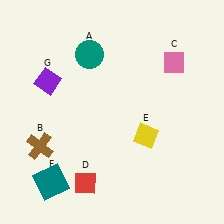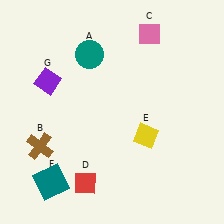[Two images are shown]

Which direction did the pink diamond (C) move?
The pink diamond (C) moved up.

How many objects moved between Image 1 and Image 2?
1 object moved between the two images.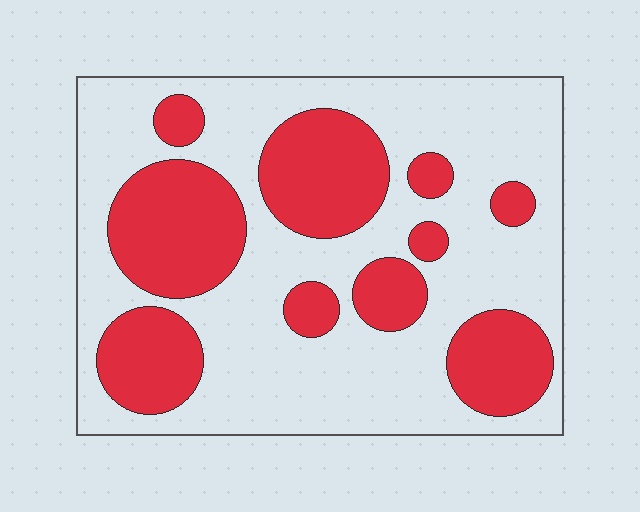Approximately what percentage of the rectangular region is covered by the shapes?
Approximately 35%.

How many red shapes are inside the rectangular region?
10.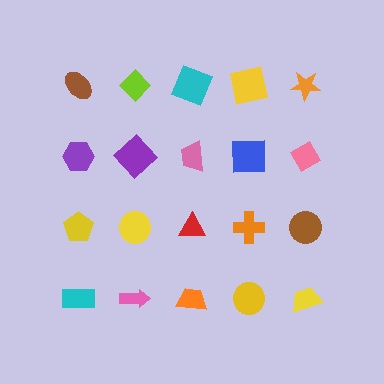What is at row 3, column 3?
A red triangle.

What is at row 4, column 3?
An orange trapezoid.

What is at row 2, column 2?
A purple diamond.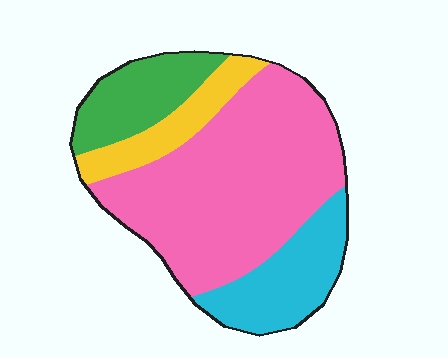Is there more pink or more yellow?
Pink.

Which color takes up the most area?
Pink, at roughly 55%.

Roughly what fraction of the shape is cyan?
Cyan covers around 20% of the shape.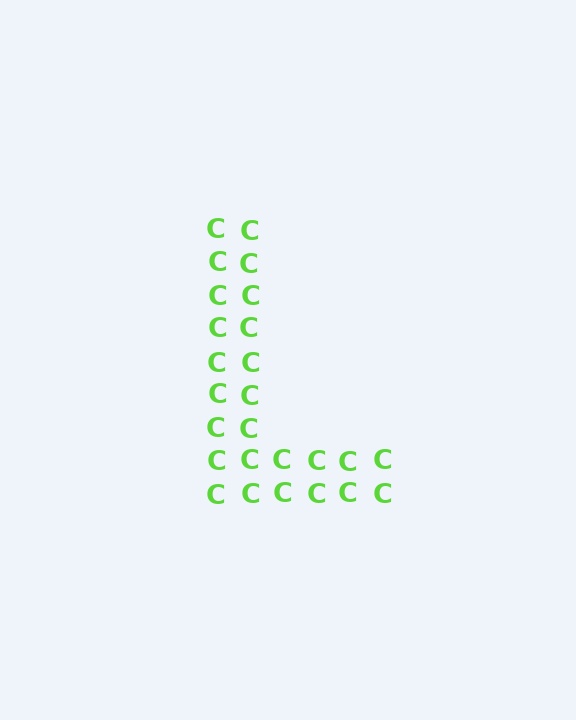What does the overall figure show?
The overall figure shows the letter L.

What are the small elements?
The small elements are letter C's.